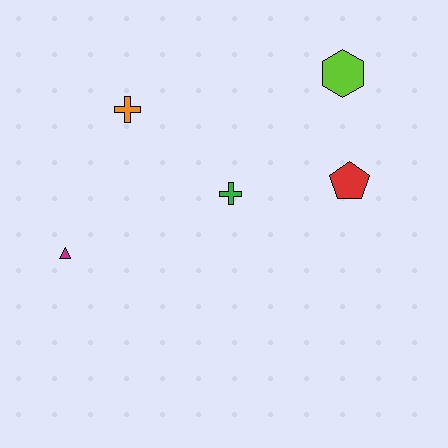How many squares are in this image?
There are no squares.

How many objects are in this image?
There are 5 objects.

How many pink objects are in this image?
There are no pink objects.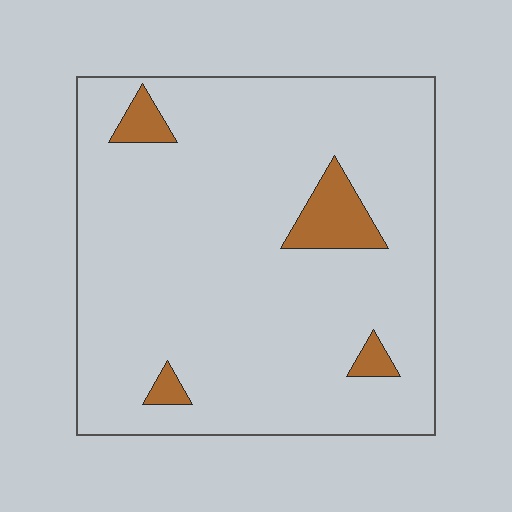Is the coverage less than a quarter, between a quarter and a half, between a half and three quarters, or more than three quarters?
Less than a quarter.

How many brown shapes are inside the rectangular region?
4.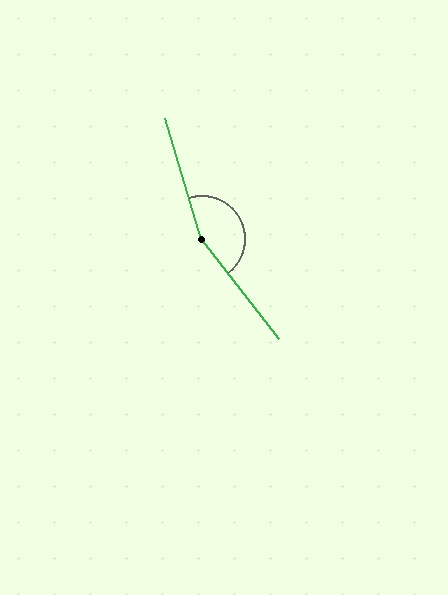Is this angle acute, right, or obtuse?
It is obtuse.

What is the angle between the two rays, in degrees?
Approximately 159 degrees.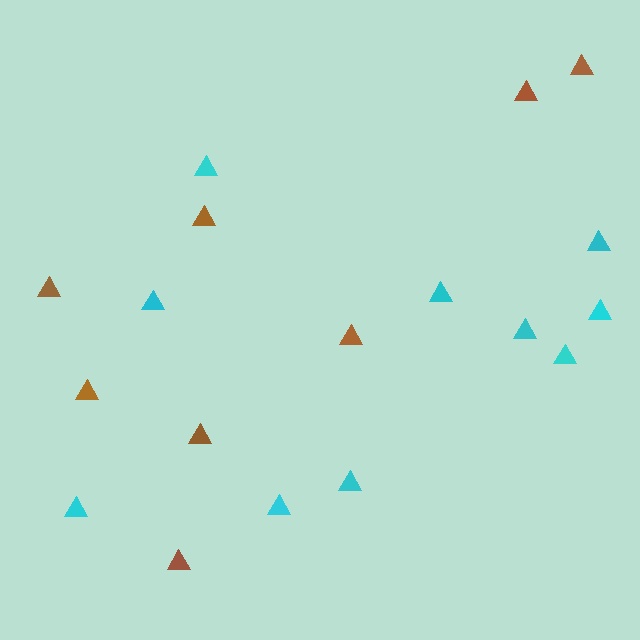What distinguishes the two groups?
There are 2 groups: one group of cyan triangles (10) and one group of brown triangles (8).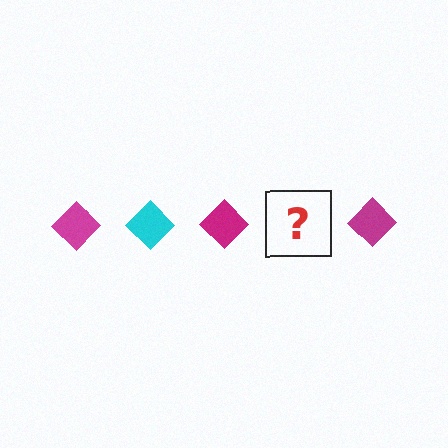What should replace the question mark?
The question mark should be replaced with a cyan diamond.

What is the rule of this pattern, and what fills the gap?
The rule is that the pattern cycles through magenta, cyan diamonds. The gap should be filled with a cyan diamond.